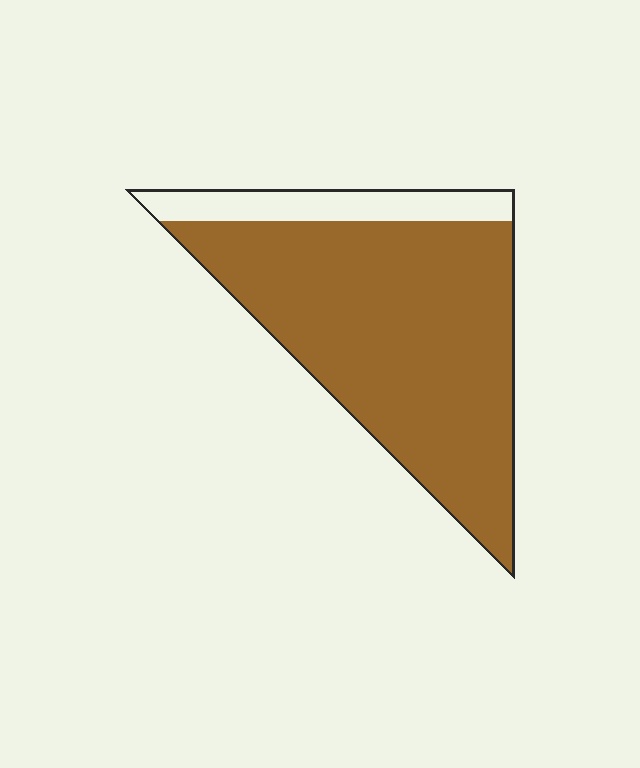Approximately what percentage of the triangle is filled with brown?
Approximately 85%.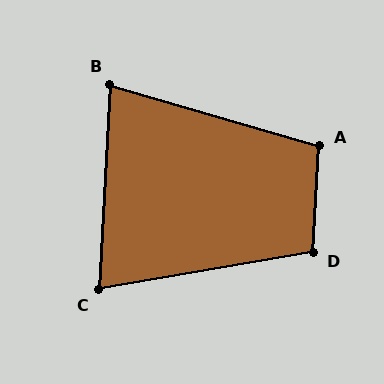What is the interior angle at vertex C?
Approximately 77 degrees (acute).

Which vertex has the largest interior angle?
D, at approximately 103 degrees.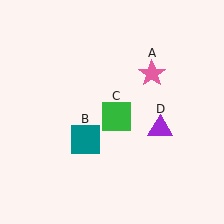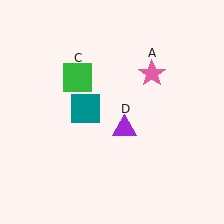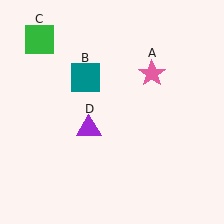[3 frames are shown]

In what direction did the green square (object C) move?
The green square (object C) moved up and to the left.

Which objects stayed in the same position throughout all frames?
Pink star (object A) remained stationary.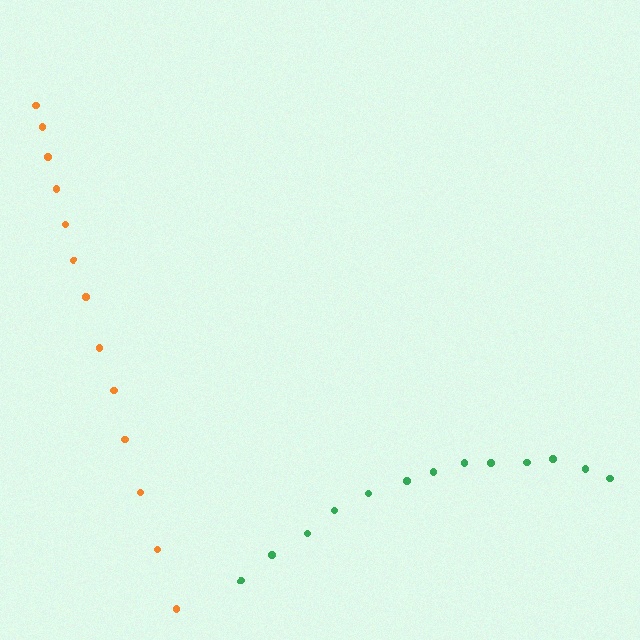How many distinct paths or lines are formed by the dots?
There are 2 distinct paths.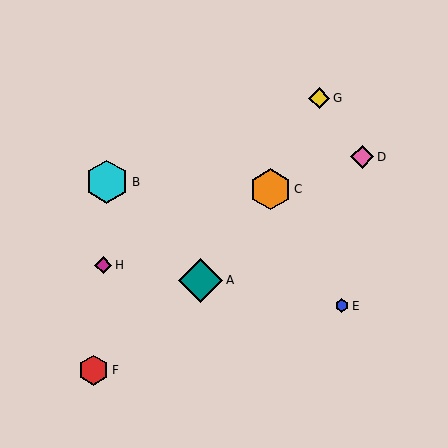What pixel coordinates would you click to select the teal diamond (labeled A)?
Click at (201, 280) to select the teal diamond A.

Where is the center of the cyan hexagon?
The center of the cyan hexagon is at (107, 182).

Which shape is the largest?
The teal diamond (labeled A) is the largest.